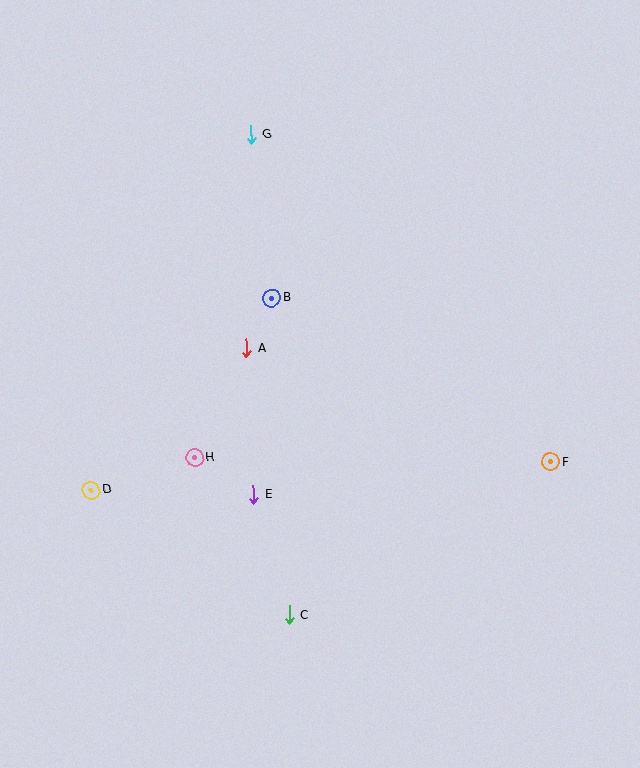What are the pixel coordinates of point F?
Point F is at (551, 462).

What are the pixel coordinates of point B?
Point B is at (272, 298).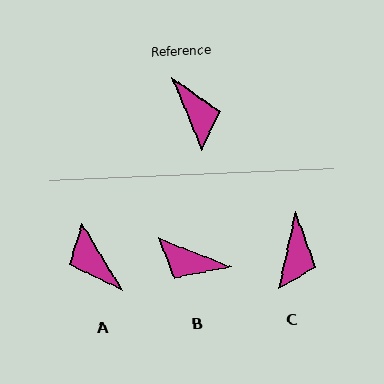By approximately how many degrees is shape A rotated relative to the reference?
Approximately 172 degrees clockwise.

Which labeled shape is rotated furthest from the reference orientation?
A, about 172 degrees away.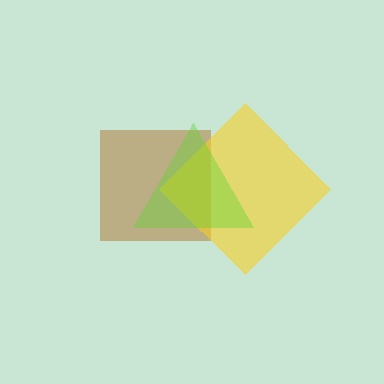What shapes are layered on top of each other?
The layered shapes are: a brown square, a yellow diamond, a lime triangle.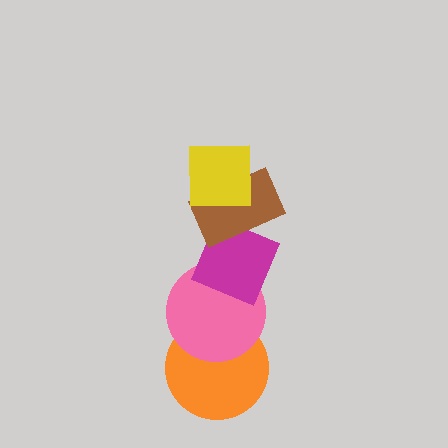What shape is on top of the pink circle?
The magenta diamond is on top of the pink circle.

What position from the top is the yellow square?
The yellow square is 1st from the top.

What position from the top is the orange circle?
The orange circle is 5th from the top.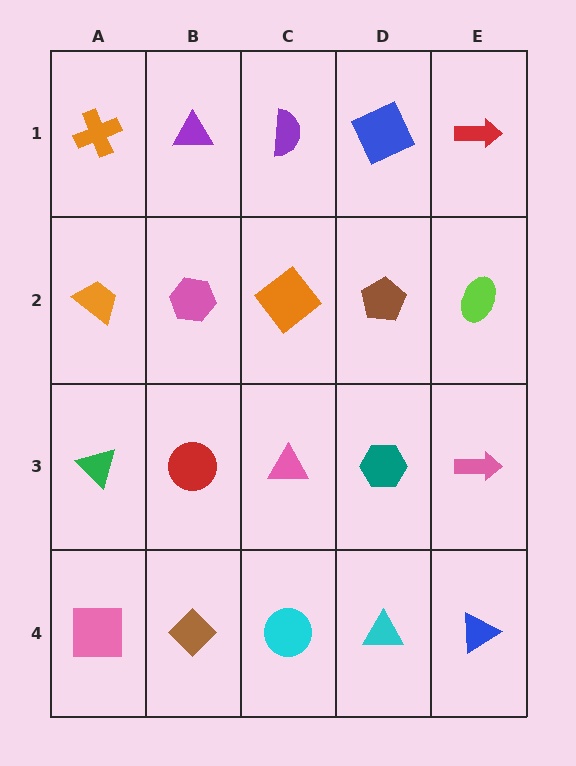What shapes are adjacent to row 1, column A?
An orange trapezoid (row 2, column A), a purple triangle (row 1, column B).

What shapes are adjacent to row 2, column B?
A purple triangle (row 1, column B), a red circle (row 3, column B), an orange trapezoid (row 2, column A), an orange diamond (row 2, column C).